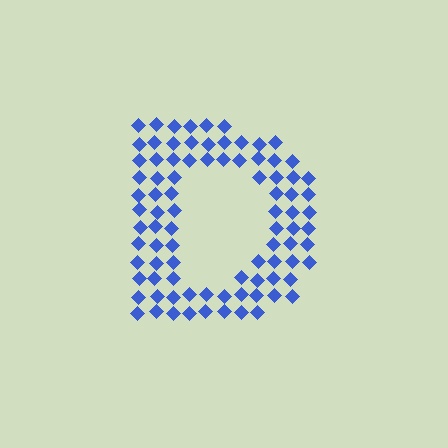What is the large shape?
The large shape is the letter D.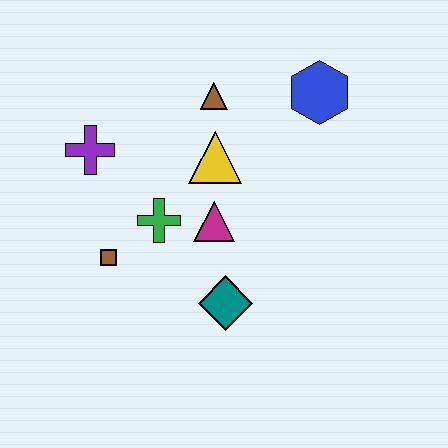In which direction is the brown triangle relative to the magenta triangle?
The brown triangle is above the magenta triangle.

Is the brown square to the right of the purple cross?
Yes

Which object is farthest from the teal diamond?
The blue hexagon is farthest from the teal diamond.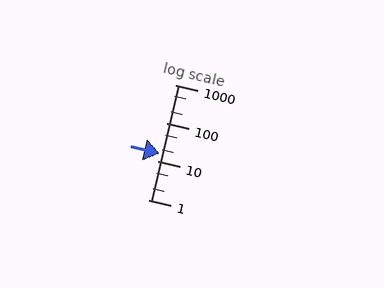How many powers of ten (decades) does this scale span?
The scale spans 3 decades, from 1 to 1000.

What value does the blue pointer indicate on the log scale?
The pointer indicates approximately 16.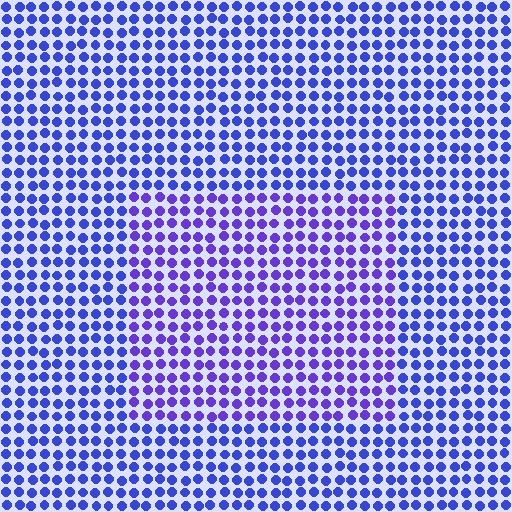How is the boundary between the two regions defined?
The boundary is defined purely by a slight shift in hue (about 26 degrees). Spacing, size, and orientation are identical on both sides.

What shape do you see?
I see a rectangle.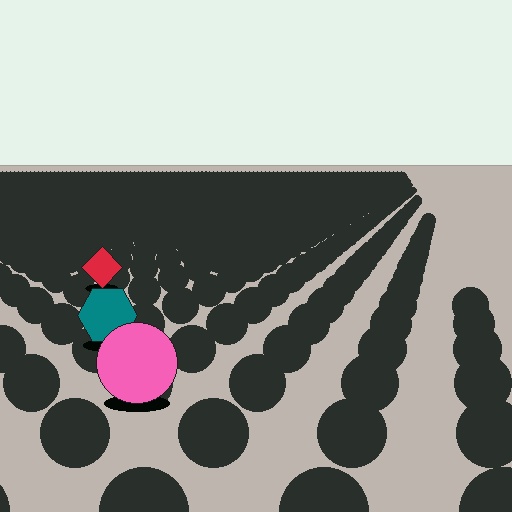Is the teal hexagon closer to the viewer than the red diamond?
Yes. The teal hexagon is closer — you can tell from the texture gradient: the ground texture is coarser near it.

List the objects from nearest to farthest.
From nearest to farthest: the pink circle, the teal hexagon, the red diamond.